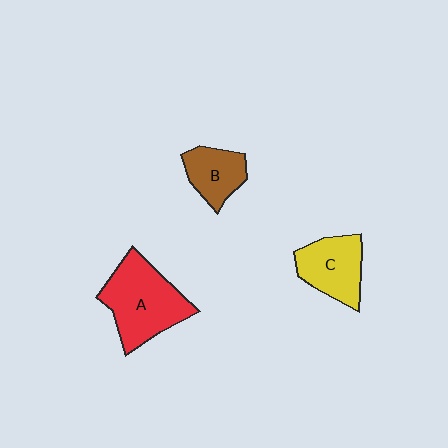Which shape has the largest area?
Shape A (red).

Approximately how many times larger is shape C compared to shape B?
Approximately 1.3 times.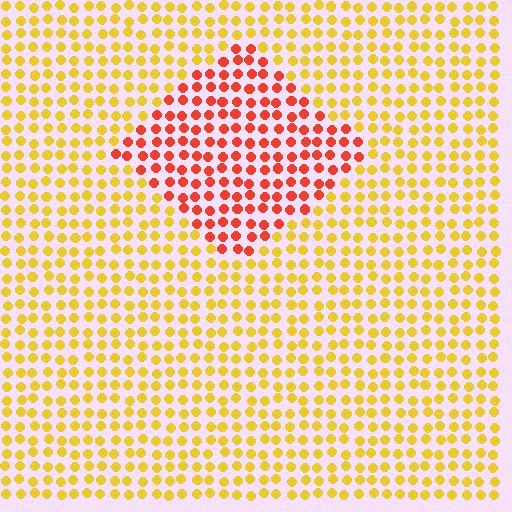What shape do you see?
I see a diamond.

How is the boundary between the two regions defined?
The boundary is defined purely by a slight shift in hue (about 46 degrees). Spacing, size, and orientation are identical on both sides.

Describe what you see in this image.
The image is filled with small yellow elements in a uniform arrangement. A diamond-shaped region is visible where the elements are tinted to a slightly different hue, forming a subtle color boundary.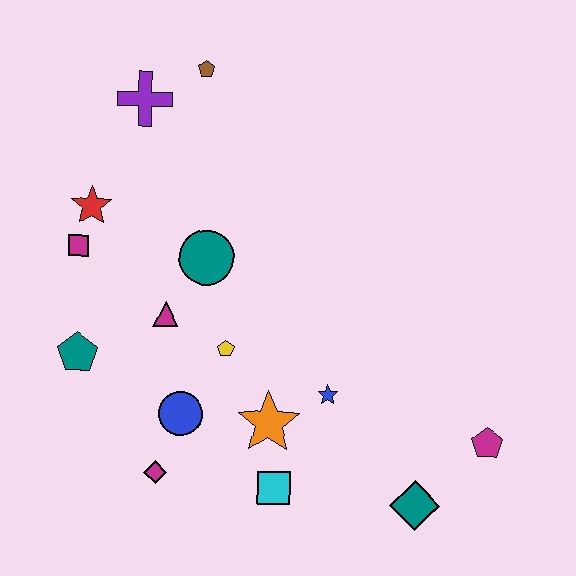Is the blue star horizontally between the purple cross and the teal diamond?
Yes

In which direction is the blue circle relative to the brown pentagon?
The blue circle is below the brown pentagon.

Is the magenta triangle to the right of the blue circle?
No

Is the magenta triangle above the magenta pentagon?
Yes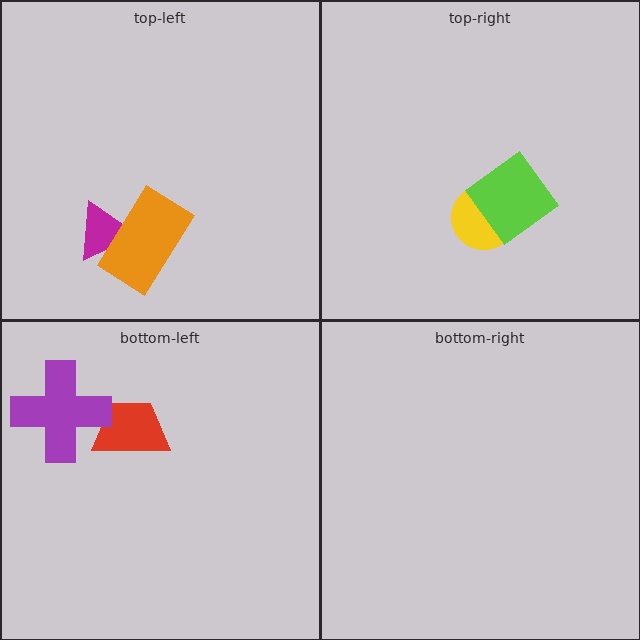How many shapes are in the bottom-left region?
2.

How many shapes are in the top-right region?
2.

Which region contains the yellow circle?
The top-right region.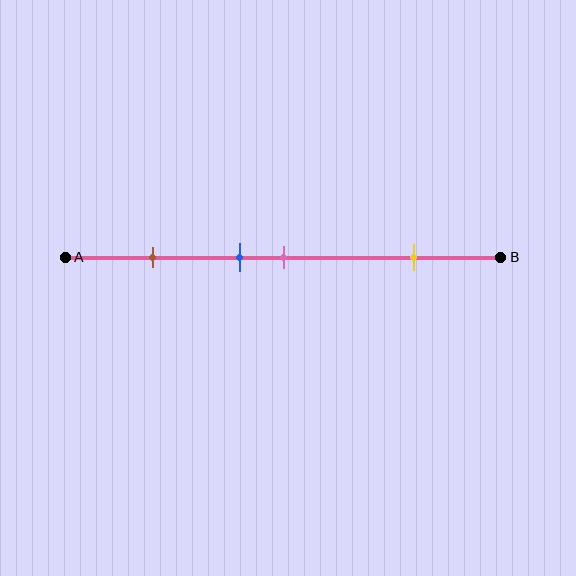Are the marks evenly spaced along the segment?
No, the marks are not evenly spaced.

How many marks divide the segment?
There are 4 marks dividing the segment.